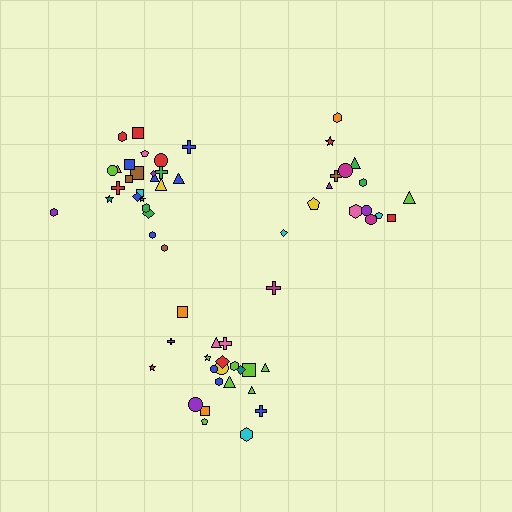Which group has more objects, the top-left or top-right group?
The top-left group.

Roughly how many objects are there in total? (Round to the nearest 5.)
Roughly 60 objects in total.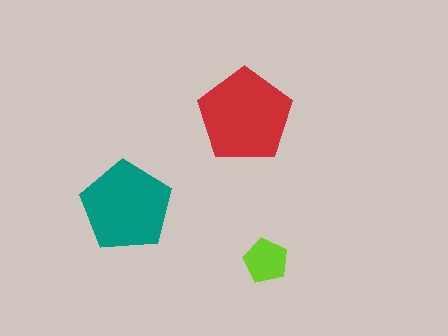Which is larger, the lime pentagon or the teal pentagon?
The teal one.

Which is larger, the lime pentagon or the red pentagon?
The red one.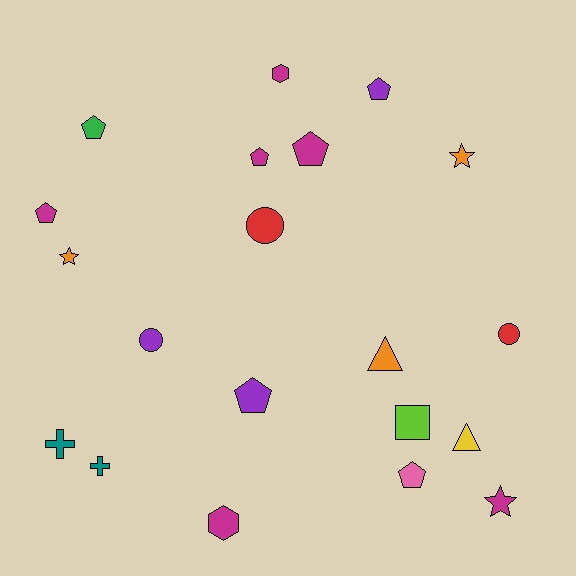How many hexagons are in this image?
There are 2 hexagons.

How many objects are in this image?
There are 20 objects.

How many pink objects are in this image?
There is 1 pink object.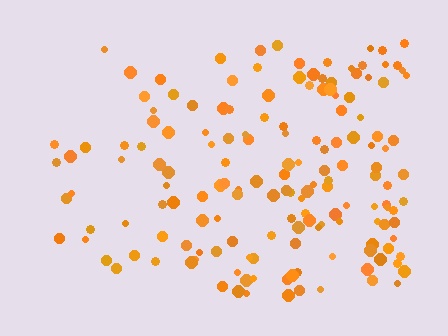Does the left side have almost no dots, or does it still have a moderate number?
Still a moderate number, just noticeably fewer than the right.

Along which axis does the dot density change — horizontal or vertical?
Horizontal.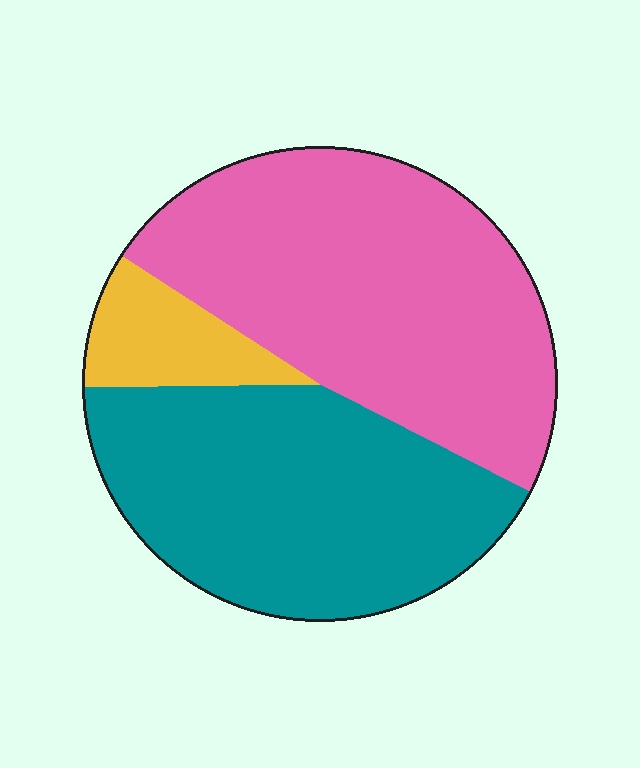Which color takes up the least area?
Yellow, at roughly 10%.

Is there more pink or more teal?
Pink.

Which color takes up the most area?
Pink, at roughly 50%.